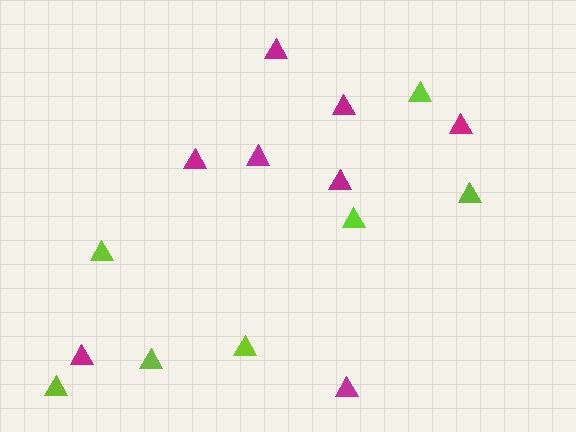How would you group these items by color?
There are 2 groups: one group of magenta triangles (8) and one group of lime triangles (7).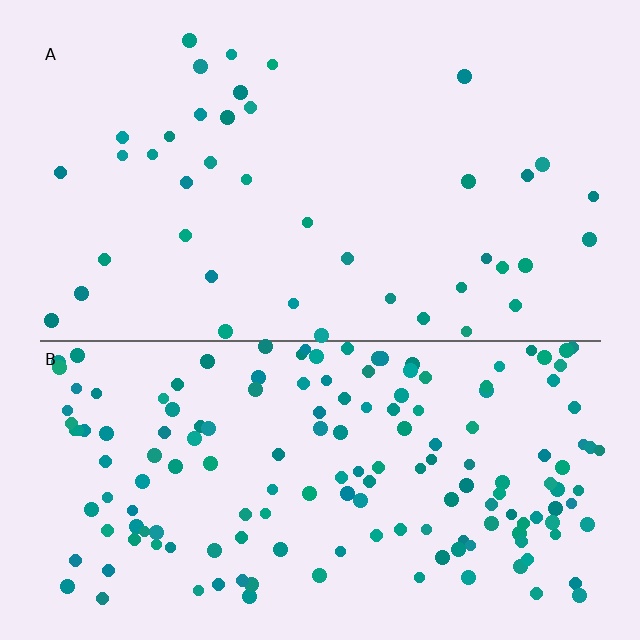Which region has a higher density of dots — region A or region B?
B (the bottom).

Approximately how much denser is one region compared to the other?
Approximately 3.9× — region B over region A.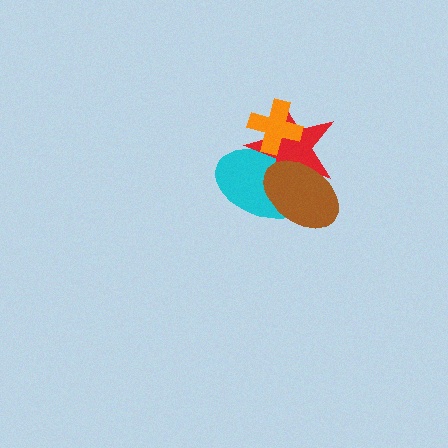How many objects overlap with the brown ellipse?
2 objects overlap with the brown ellipse.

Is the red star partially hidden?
Yes, it is partially covered by another shape.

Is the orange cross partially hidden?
No, no other shape covers it.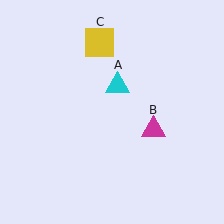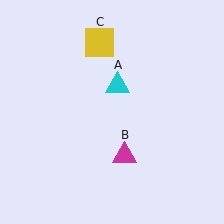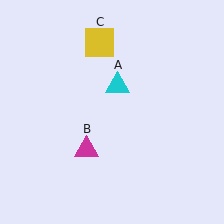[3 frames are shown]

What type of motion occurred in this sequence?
The magenta triangle (object B) rotated clockwise around the center of the scene.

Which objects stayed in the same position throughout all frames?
Cyan triangle (object A) and yellow square (object C) remained stationary.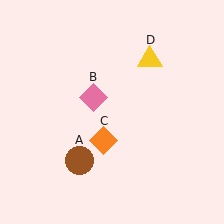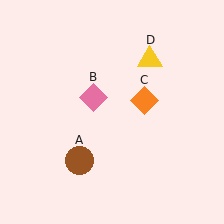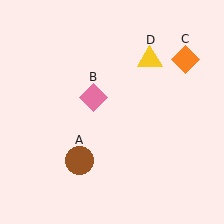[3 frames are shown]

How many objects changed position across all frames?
1 object changed position: orange diamond (object C).